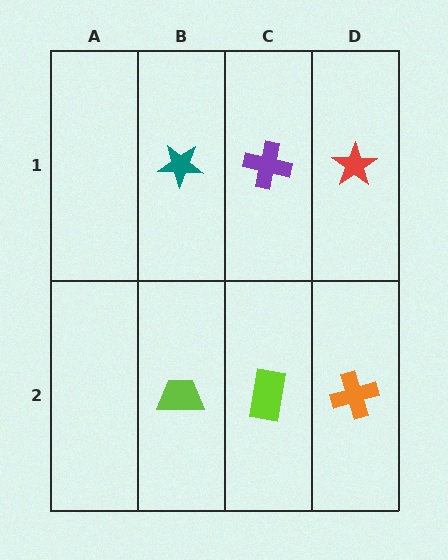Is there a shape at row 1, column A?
No, that cell is empty.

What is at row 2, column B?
A lime trapezoid.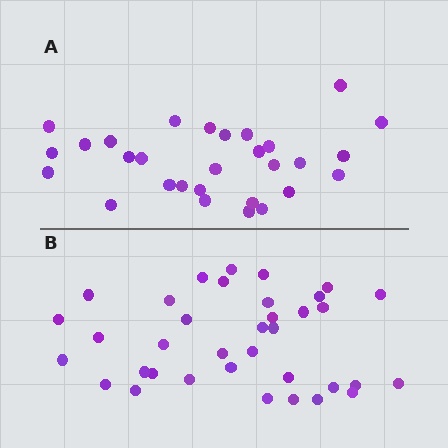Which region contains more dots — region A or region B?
Region B (the bottom region) has more dots.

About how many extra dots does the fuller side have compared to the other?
Region B has roughly 8 or so more dots than region A.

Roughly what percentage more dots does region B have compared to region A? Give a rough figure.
About 25% more.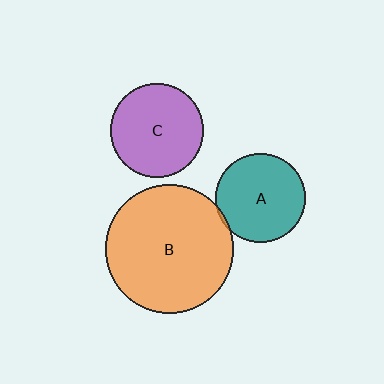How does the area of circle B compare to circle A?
Approximately 2.1 times.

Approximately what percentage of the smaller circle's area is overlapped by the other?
Approximately 5%.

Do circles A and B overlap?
Yes.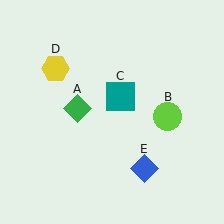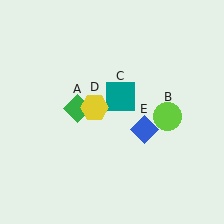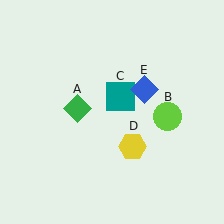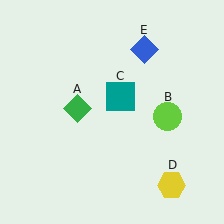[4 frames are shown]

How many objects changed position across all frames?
2 objects changed position: yellow hexagon (object D), blue diamond (object E).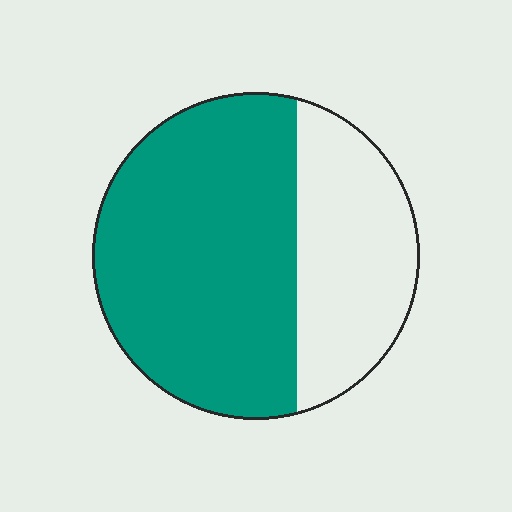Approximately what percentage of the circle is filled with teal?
Approximately 65%.